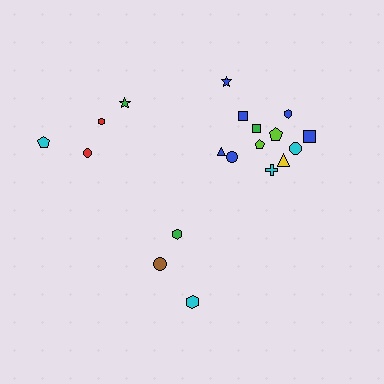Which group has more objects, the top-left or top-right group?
The top-right group.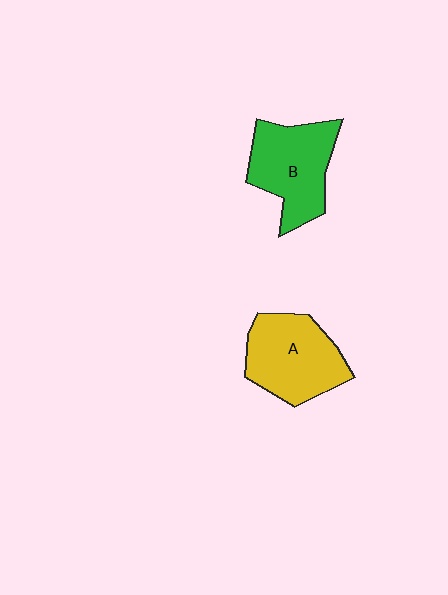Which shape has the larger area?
Shape A (yellow).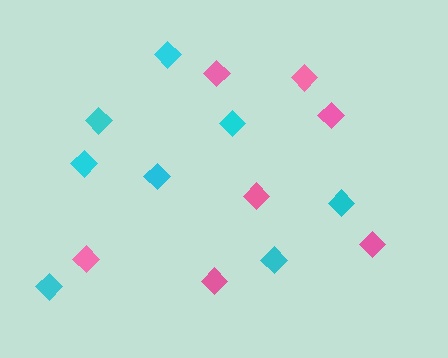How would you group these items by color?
There are 2 groups: one group of pink diamonds (7) and one group of cyan diamonds (8).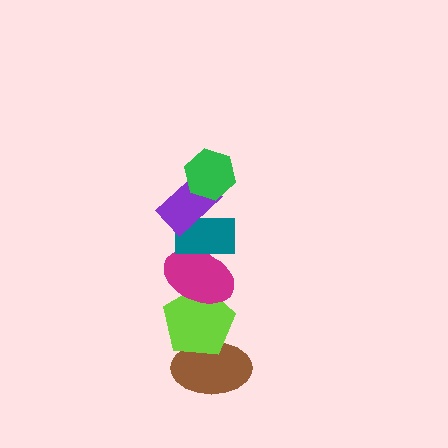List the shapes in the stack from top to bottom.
From top to bottom: the green hexagon, the purple rectangle, the teal rectangle, the magenta ellipse, the lime pentagon, the brown ellipse.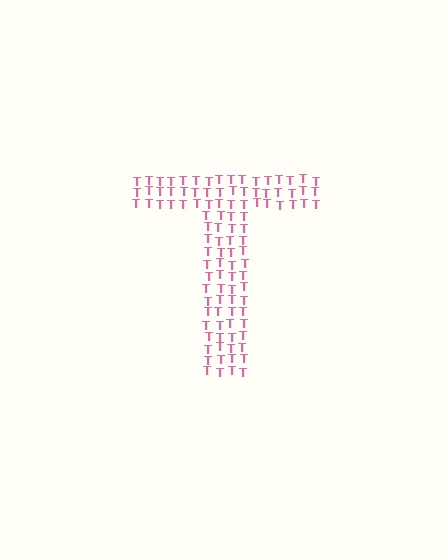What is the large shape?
The large shape is the letter T.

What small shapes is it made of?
It is made of small letter T's.